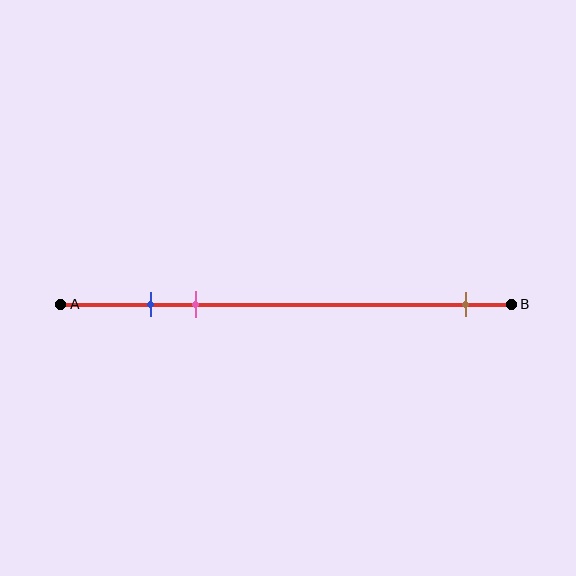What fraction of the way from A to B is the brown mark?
The brown mark is approximately 90% (0.9) of the way from A to B.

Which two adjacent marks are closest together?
The blue and pink marks are the closest adjacent pair.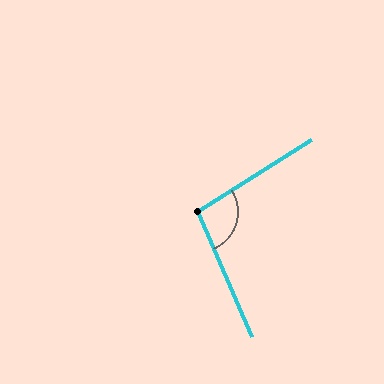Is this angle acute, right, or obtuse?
It is obtuse.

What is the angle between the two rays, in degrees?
Approximately 99 degrees.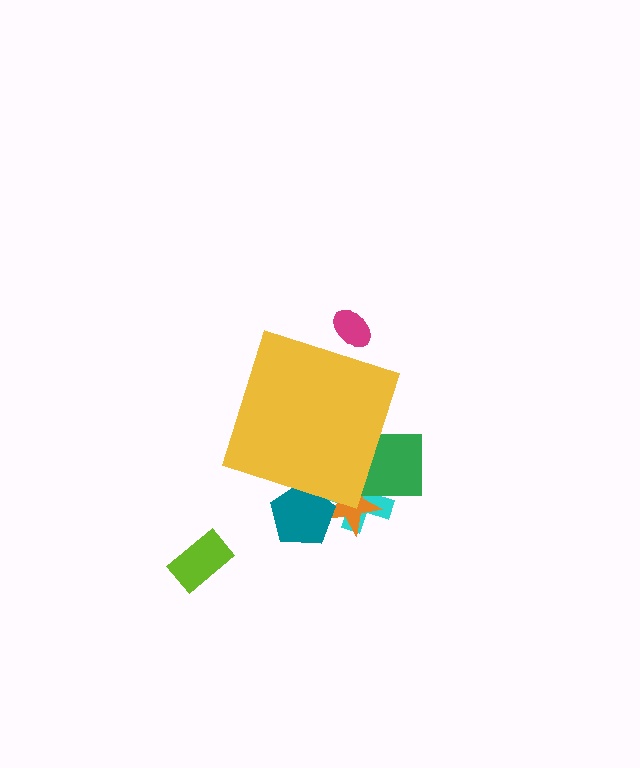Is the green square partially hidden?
Yes, the green square is partially hidden behind the yellow diamond.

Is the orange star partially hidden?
Yes, the orange star is partially hidden behind the yellow diamond.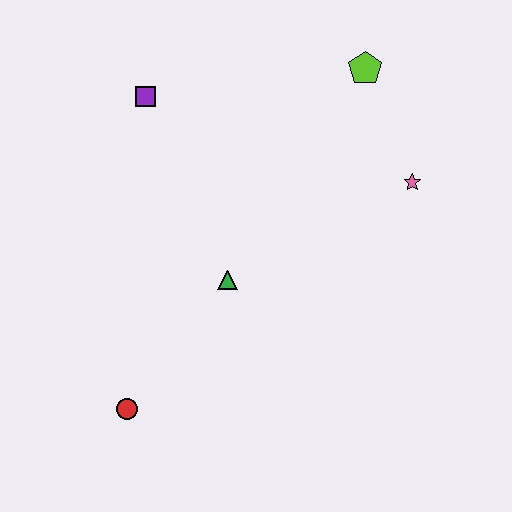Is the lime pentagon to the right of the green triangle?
Yes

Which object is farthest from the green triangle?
The lime pentagon is farthest from the green triangle.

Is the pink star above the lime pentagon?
No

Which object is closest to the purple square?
The green triangle is closest to the purple square.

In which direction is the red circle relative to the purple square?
The red circle is below the purple square.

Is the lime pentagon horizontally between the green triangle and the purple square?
No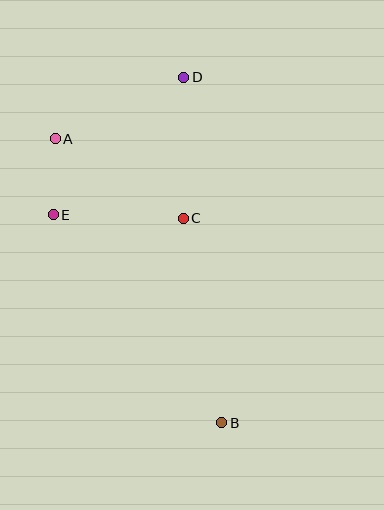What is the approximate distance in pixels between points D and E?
The distance between D and E is approximately 189 pixels.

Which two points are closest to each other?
Points A and E are closest to each other.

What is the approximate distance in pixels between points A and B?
The distance between A and B is approximately 330 pixels.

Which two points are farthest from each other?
Points B and D are farthest from each other.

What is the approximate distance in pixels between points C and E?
The distance between C and E is approximately 130 pixels.